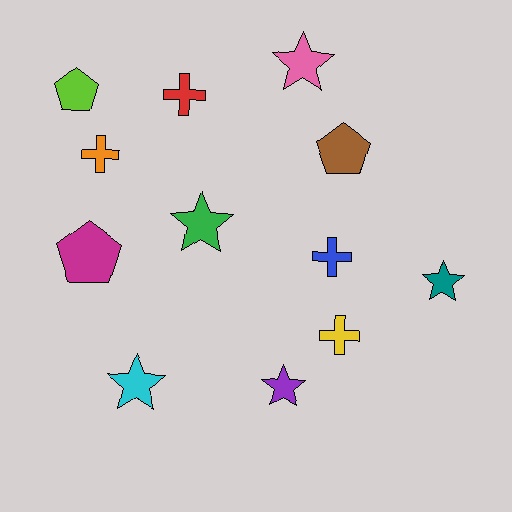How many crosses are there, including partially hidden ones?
There are 4 crosses.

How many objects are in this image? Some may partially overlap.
There are 12 objects.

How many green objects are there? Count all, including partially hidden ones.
There is 1 green object.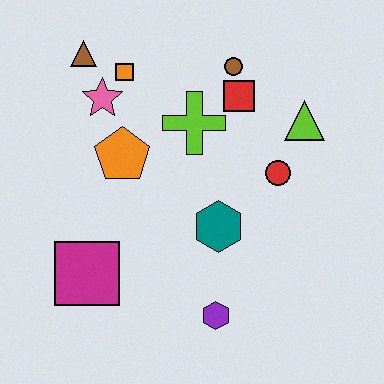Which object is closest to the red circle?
The lime triangle is closest to the red circle.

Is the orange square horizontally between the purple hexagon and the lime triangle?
No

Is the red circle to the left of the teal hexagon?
No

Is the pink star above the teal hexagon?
Yes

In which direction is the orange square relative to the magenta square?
The orange square is above the magenta square.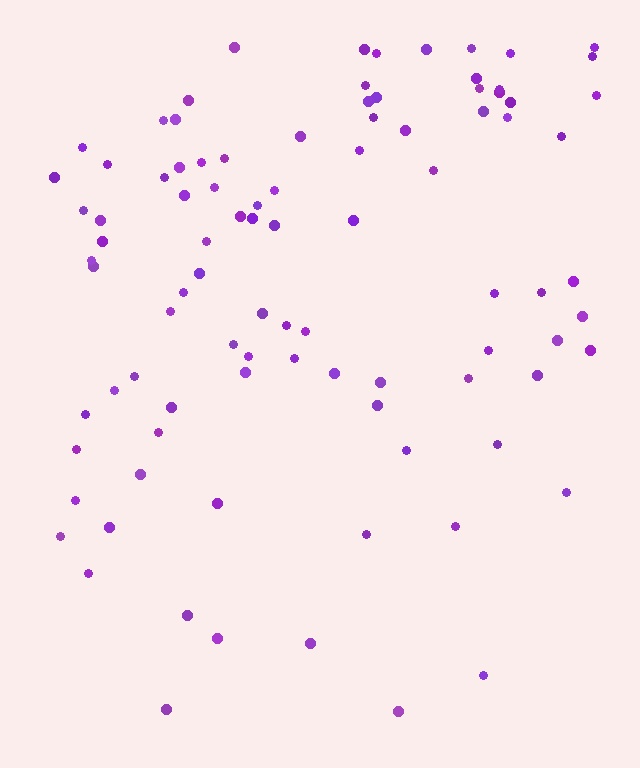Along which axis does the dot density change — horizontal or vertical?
Vertical.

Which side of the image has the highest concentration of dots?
The top.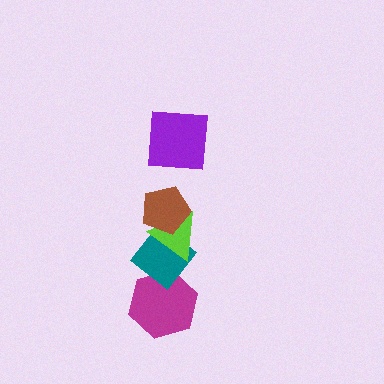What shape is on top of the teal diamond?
The lime triangle is on top of the teal diamond.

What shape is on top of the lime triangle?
The brown pentagon is on top of the lime triangle.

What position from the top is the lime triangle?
The lime triangle is 3rd from the top.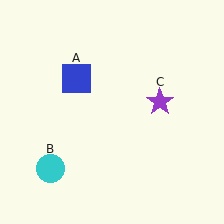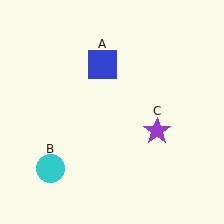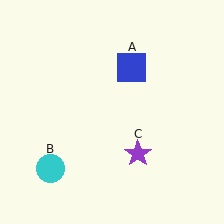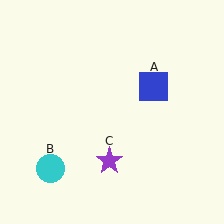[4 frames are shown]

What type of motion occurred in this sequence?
The blue square (object A), purple star (object C) rotated clockwise around the center of the scene.